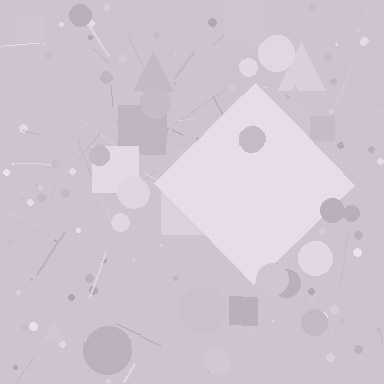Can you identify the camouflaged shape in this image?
The camouflaged shape is a diamond.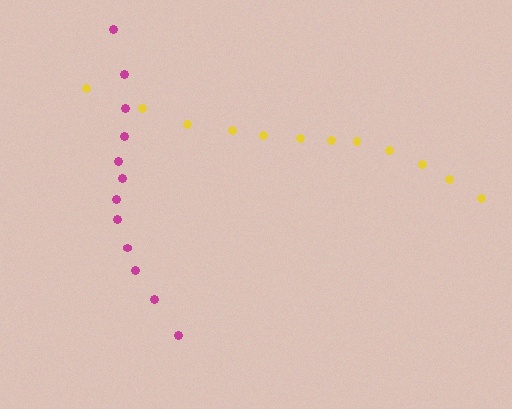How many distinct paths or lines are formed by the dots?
There are 2 distinct paths.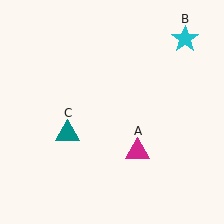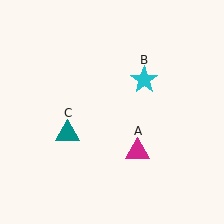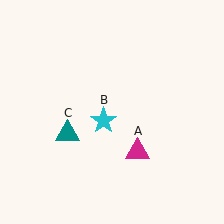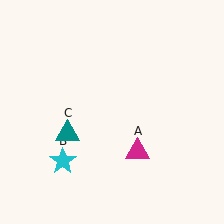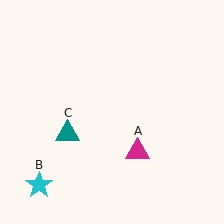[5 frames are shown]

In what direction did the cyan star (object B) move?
The cyan star (object B) moved down and to the left.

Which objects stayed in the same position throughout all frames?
Magenta triangle (object A) and teal triangle (object C) remained stationary.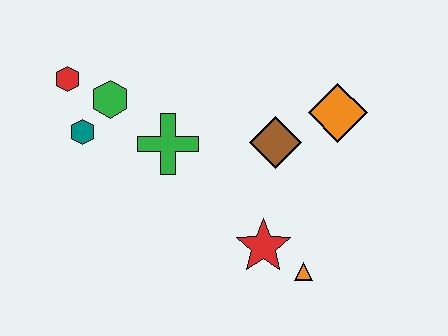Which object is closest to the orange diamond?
The brown diamond is closest to the orange diamond.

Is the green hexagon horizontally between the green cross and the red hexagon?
Yes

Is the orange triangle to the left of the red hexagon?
No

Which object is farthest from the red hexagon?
The orange triangle is farthest from the red hexagon.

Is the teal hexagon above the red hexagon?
No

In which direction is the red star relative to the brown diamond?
The red star is below the brown diamond.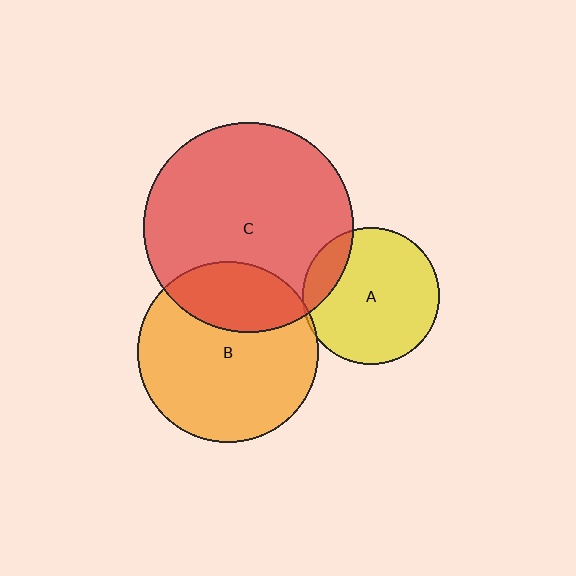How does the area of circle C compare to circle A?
Approximately 2.4 times.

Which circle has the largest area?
Circle C (red).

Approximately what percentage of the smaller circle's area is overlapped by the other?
Approximately 30%.